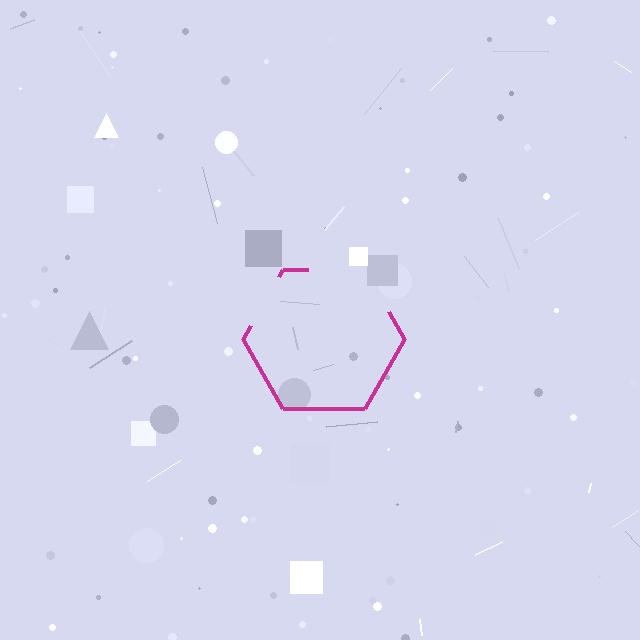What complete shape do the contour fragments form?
The contour fragments form a hexagon.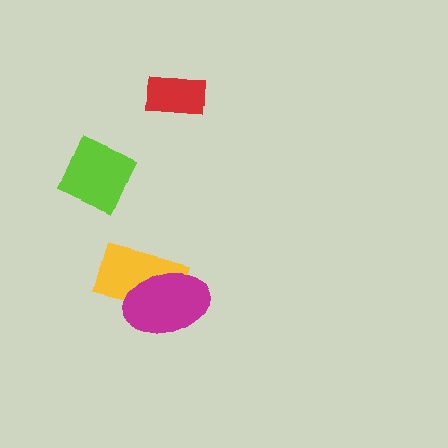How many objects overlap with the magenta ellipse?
1 object overlaps with the magenta ellipse.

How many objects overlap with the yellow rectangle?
1 object overlaps with the yellow rectangle.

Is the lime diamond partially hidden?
No, no other shape covers it.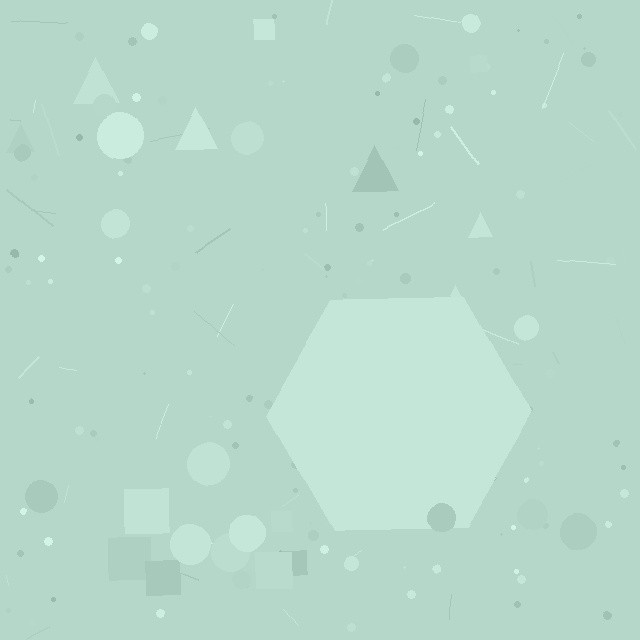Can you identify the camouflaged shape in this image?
The camouflaged shape is a hexagon.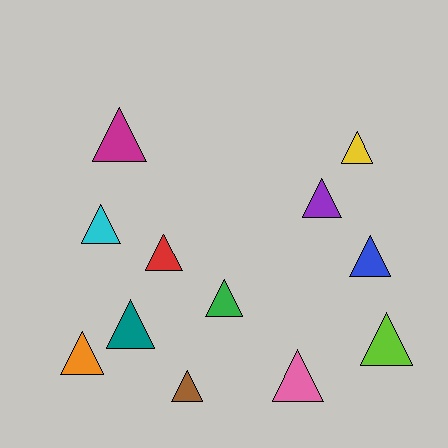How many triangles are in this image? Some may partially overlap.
There are 12 triangles.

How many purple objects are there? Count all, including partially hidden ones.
There is 1 purple object.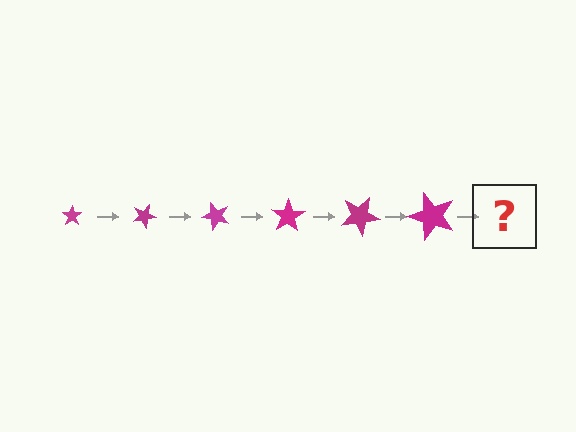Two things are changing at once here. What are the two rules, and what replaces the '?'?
The two rules are that the star grows larger each step and it rotates 25 degrees each step. The '?' should be a star, larger than the previous one and rotated 150 degrees from the start.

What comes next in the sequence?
The next element should be a star, larger than the previous one and rotated 150 degrees from the start.